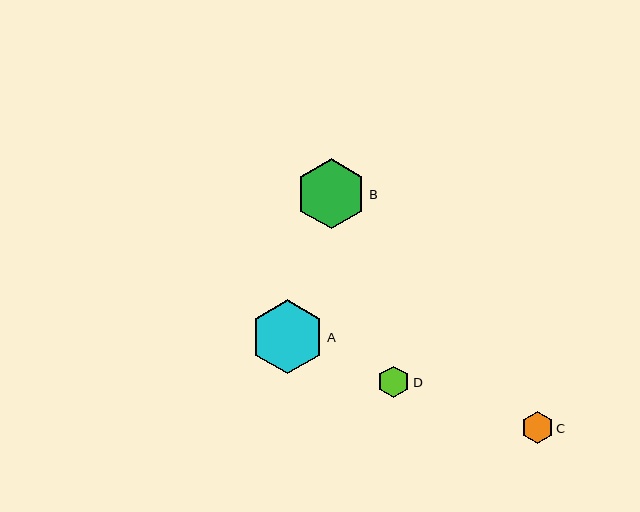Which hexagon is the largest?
Hexagon A is the largest with a size of approximately 74 pixels.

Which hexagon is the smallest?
Hexagon C is the smallest with a size of approximately 32 pixels.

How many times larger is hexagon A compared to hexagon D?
Hexagon A is approximately 2.3 times the size of hexagon D.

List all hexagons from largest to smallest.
From largest to smallest: A, B, D, C.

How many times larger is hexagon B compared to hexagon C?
Hexagon B is approximately 2.2 times the size of hexagon C.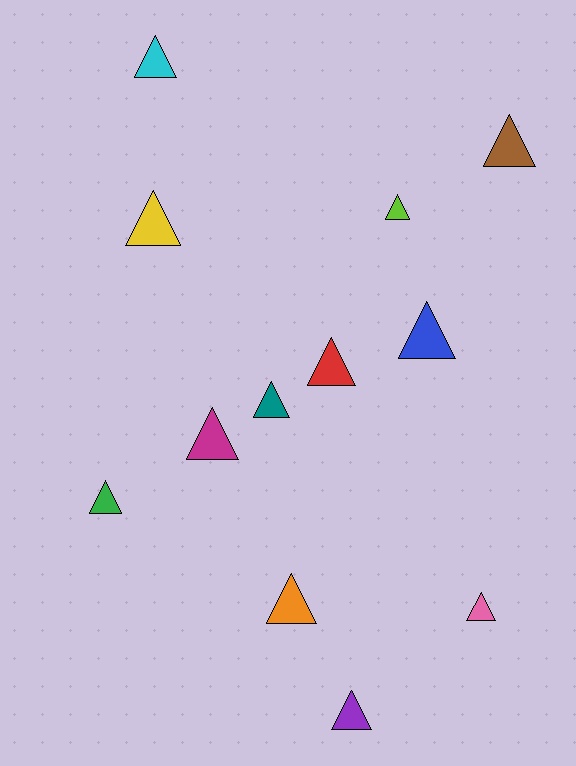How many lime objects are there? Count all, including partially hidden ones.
There is 1 lime object.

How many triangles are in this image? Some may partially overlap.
There are 12 triangles.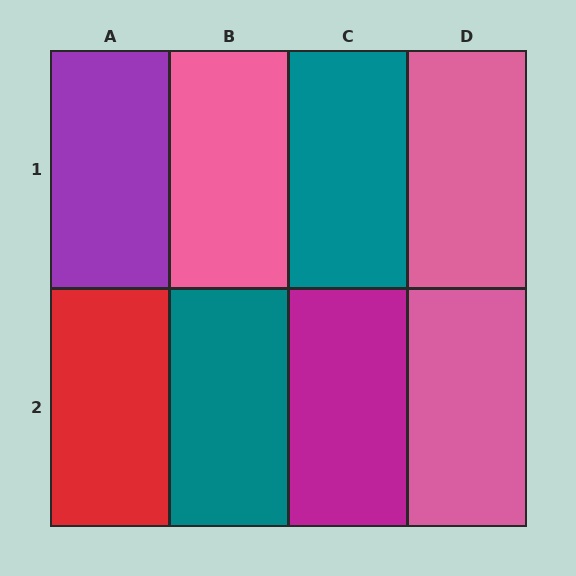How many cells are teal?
2 cells are teal.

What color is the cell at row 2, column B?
Teal.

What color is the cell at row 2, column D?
Pink.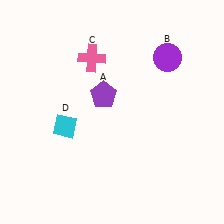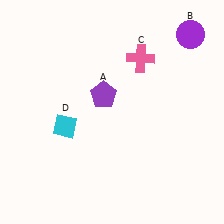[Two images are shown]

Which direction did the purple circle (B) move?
The purple circle (B) moved up.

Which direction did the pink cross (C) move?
The pink cross (C) moved right.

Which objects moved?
The objects that moved are: the purple circle (B), the pink cross (C).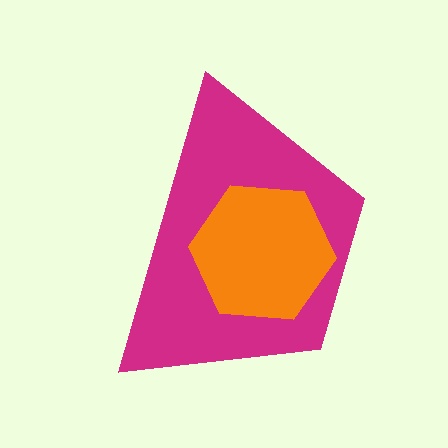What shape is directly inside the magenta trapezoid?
The orange hexagon.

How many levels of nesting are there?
2.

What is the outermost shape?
The magenta trapezoid.